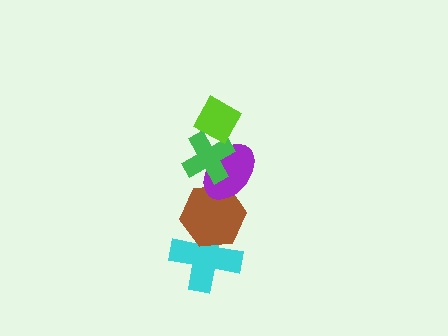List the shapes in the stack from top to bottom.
From top to bottom: the lime diamond, the green cross, the purple ellipse, the brown hexagon, the cyan cross.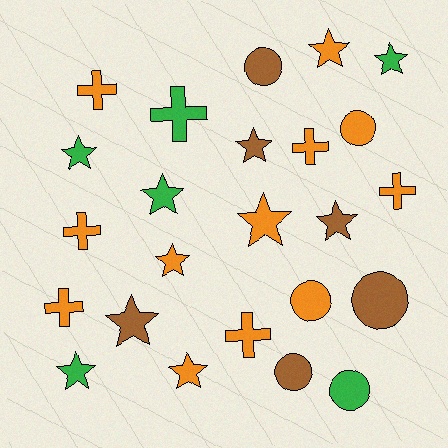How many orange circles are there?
There are 2 orange circles.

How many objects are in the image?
There are 24 objects.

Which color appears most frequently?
Orange, with 12 objects.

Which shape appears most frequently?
Star, with 11 objects.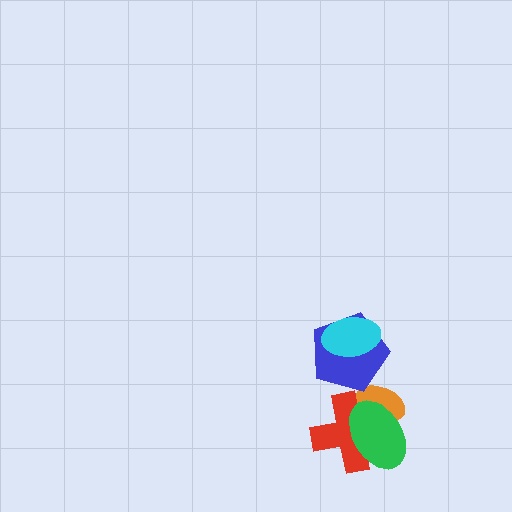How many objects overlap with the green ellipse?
2 objects overlap with the green ellipse.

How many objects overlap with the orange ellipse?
3 objects overlap with the orange ellipse.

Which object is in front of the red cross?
The green ellipse is in front of the red cross.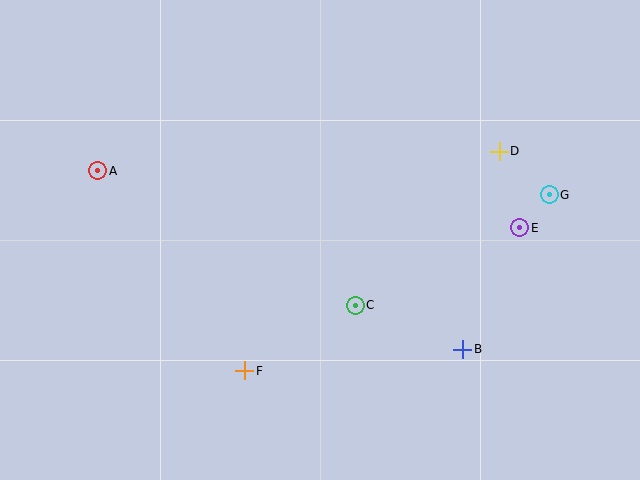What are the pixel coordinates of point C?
Point C is at (355, 305).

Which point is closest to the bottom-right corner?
Point B is closest to the bottom-right corner.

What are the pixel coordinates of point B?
Point B is at (463, 349).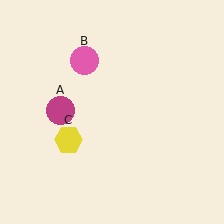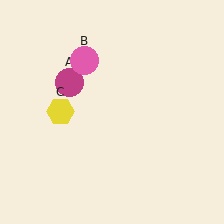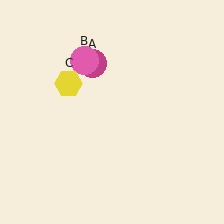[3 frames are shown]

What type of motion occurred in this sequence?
The magenta circle (object A), yellow hexagon (object C) rotated clockwise around the center of the scene.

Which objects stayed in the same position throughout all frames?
Pink circle (object B) remained stationary.